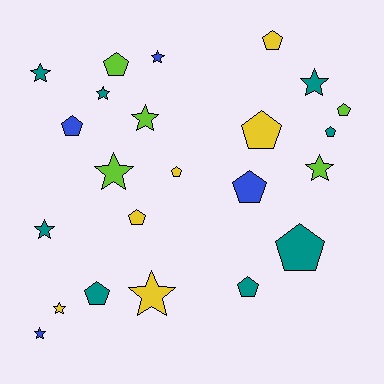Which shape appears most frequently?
Pentagon, with 12 objects.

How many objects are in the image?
There are 23 objects.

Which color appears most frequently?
Teal, with 8 objects.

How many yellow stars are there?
There are 2 yellow stars.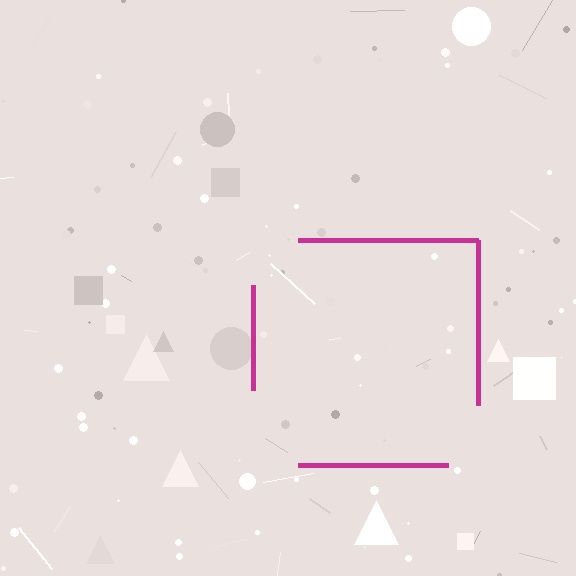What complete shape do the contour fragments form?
The contour fragments form a square.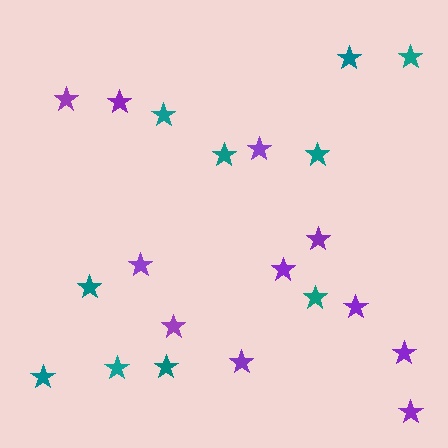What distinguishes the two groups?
There are 2 groups: one group of purple stars (11) and one group of teal stars (10).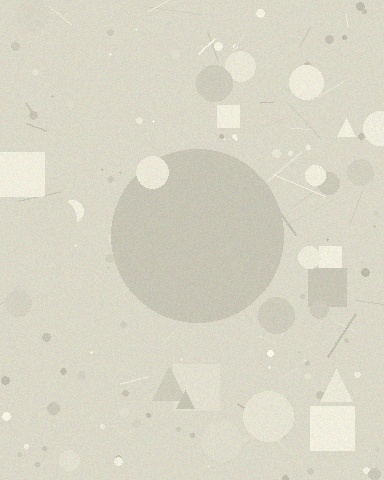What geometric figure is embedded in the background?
A circle is embedded in the background.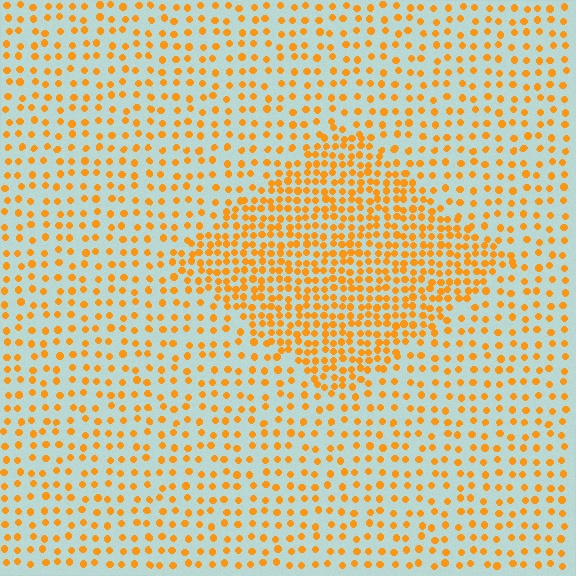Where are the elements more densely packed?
The elements are more densely packed inside the diamond boundary.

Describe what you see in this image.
The image contains small orange elements arranged at two different densities. A diamond-shaped region is visible where the elements are more densely packed than the surrounding area.